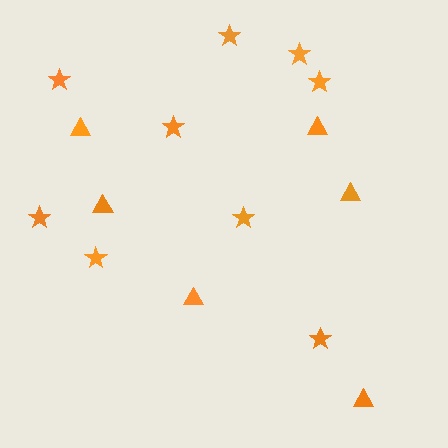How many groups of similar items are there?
There are 2 groups: one group of stars (9) and one group of triangles (6).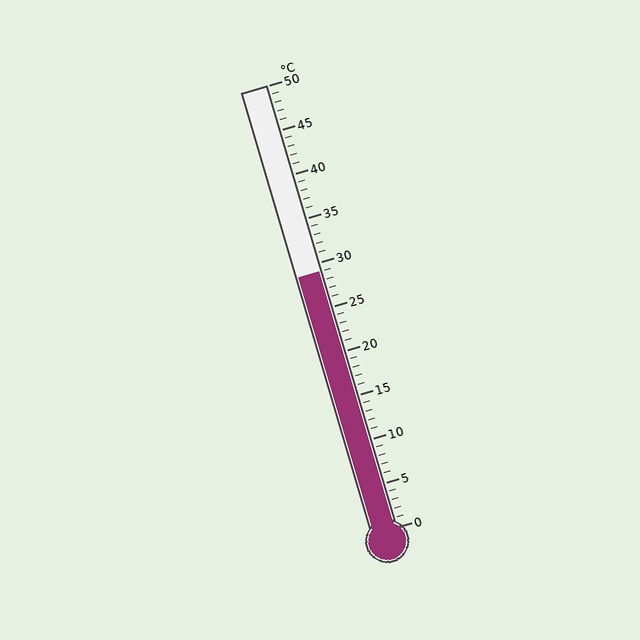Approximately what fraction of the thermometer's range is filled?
The thermometer is filled to approximately 60% of its range.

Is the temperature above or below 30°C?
The temperature is below 30°C.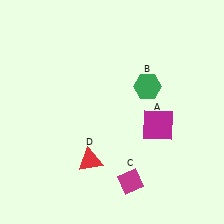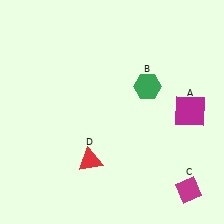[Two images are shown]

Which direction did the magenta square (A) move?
The magenta square (A) moved right.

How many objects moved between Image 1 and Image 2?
2 objects moved between the two images.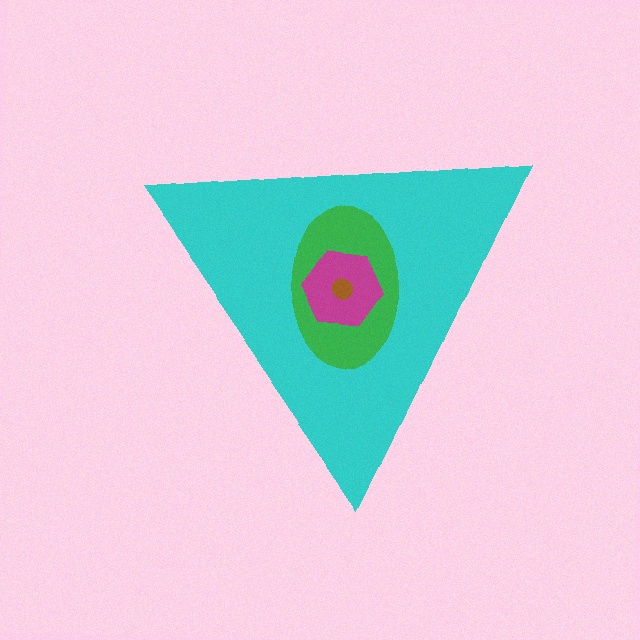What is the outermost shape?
The cyan triangle.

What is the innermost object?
The brown circle.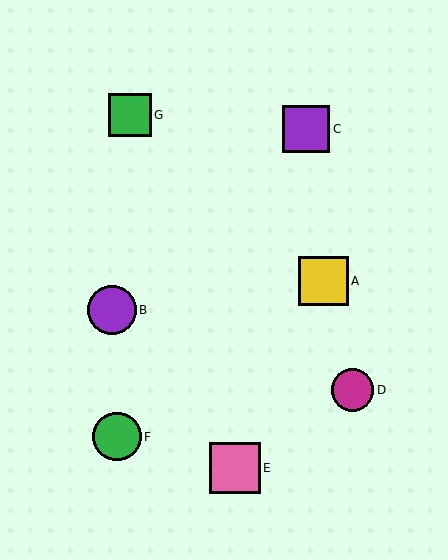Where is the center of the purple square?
The center of the purple square is at (306, 129).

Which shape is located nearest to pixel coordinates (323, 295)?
The yellow square (labeled A) at (324, 281) is nearest to that location.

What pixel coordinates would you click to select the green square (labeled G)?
Click at (130, 115) to select the green square G.